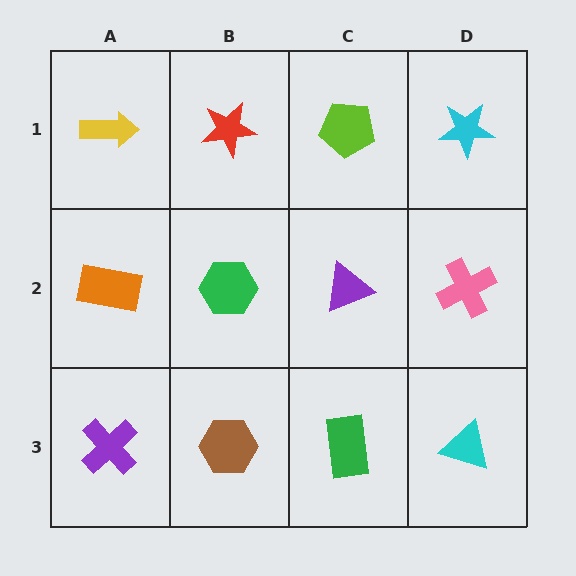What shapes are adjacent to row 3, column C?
A purple triangle (row 2, column C), a brown hexagon (row 3, column B), a cyan triangle (row 3, column D).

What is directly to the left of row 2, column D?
A purple triangle.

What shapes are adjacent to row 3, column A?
An orange rectangle (row 2, column A), a brown hexagon (row 3, column B).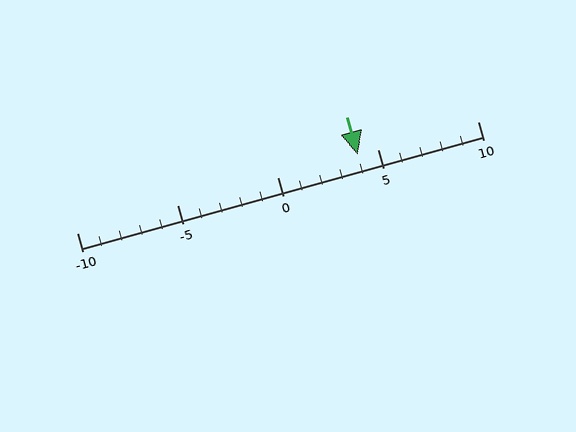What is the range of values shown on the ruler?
The ruler shows values from -10 to 10.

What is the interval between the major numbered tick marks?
The major tick marks are spaced 5 units apart.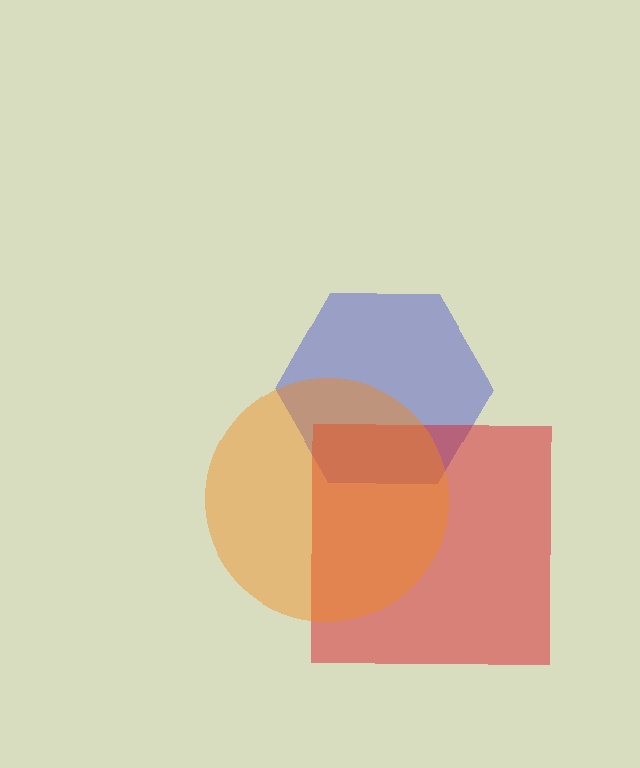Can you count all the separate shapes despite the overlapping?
Yes, there are 3 separate shapes.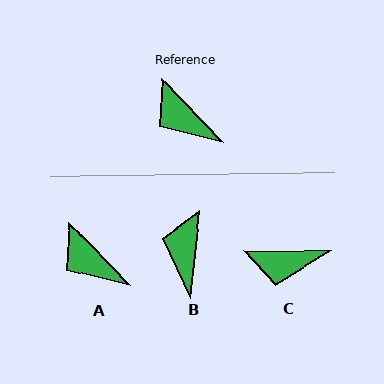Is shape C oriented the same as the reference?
No, it is off by about 45 degrees.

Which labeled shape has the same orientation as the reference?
A.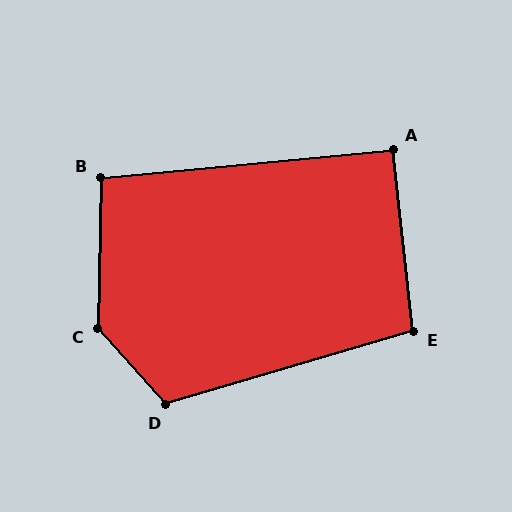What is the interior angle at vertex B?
Approximately 97 degrees (obtuse).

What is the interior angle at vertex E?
Approximately 100 degrees (obtuse).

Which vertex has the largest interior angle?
C, at approximately 137 degrees.